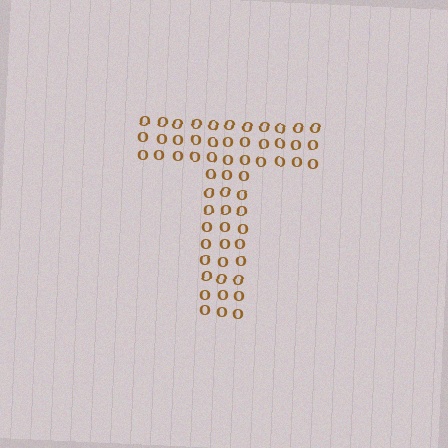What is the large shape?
The large shape is the letter T.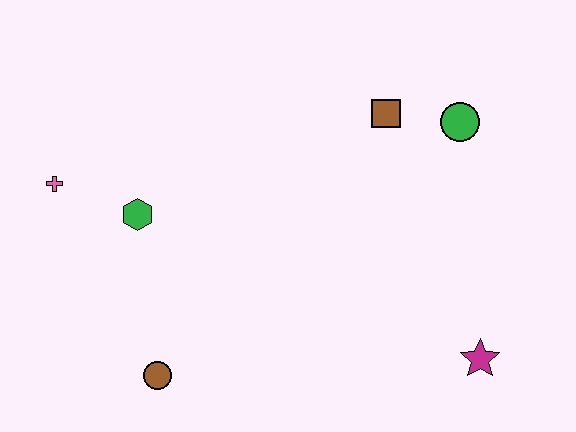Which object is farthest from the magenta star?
The pink cross is farthest from the magenta star.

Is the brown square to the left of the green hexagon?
No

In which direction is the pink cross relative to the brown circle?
The pink cross is above the brown circle.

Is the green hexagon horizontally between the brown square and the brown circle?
No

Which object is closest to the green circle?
The brown square is closest to the green circle.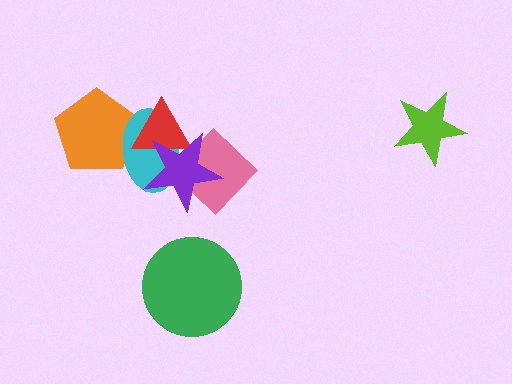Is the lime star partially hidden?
No, no other shape covers it.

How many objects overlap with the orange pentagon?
2 objects overlap with the orange pentagon.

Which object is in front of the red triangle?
The purple star is in front of the red triangle.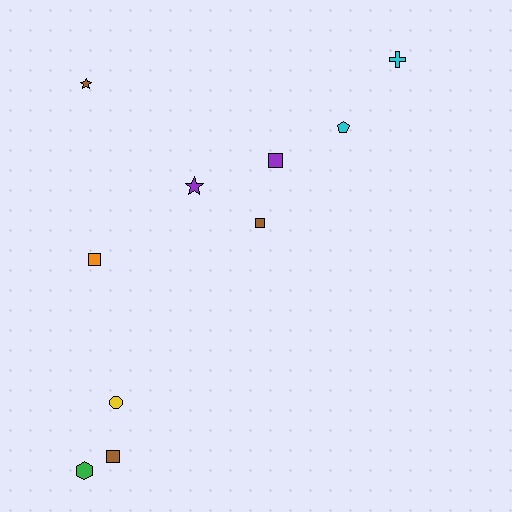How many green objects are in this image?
There is 1 green object.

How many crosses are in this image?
There is 1 cross.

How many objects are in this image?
There are 10 objects.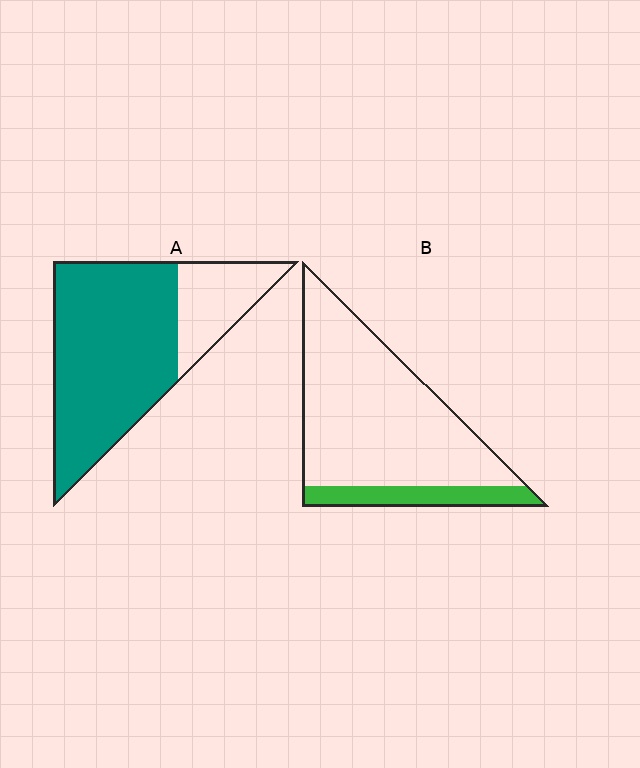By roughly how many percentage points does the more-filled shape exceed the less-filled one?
By roughly 60 percentage points (A over B).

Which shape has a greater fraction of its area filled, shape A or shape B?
Shape A.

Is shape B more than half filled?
No.